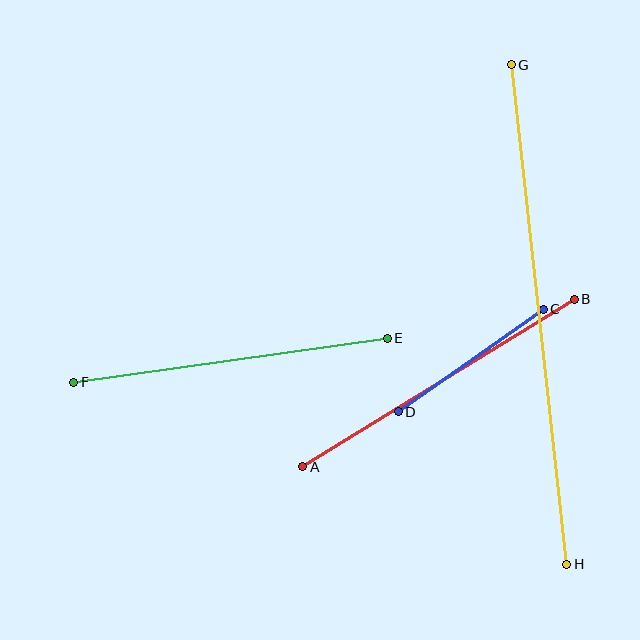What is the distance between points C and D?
The distance is approximately 178 pixels.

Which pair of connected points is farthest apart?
Points G and H are farthest apart.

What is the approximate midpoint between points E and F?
The midpoint is at approximately (230, 360) pixels.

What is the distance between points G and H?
The distance is approximately 503 pixels.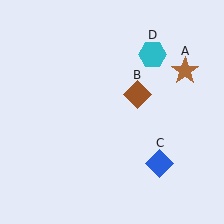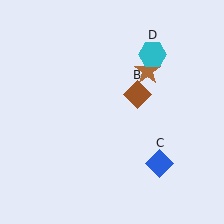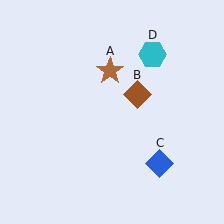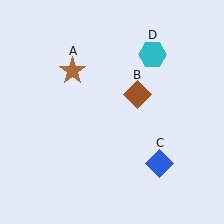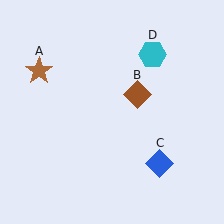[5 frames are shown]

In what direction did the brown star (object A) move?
The brown star (object A) moved left.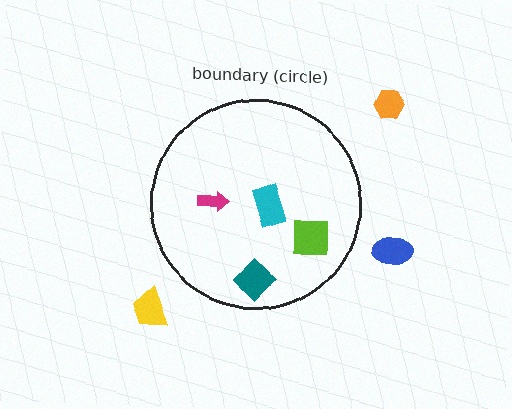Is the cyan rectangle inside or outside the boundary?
Inside.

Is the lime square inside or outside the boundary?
Inside.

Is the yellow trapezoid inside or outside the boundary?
Outside.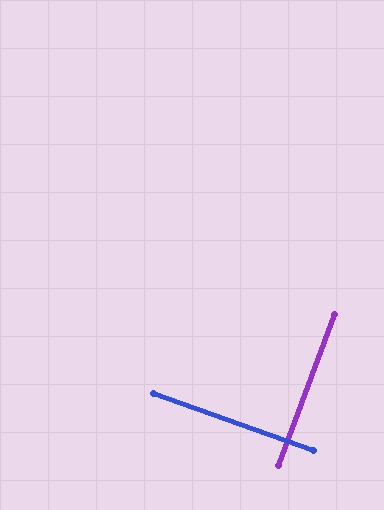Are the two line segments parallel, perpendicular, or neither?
Perpendicular — they meet at approximately 89°.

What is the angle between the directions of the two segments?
Approximately 89 degrees.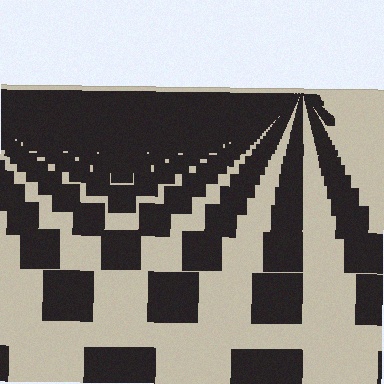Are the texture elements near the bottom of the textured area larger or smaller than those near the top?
Larger. Near the bottom, elements are closer to the viewer and appear at a bigger on-screen size.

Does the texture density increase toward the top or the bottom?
Density increases toward the top.